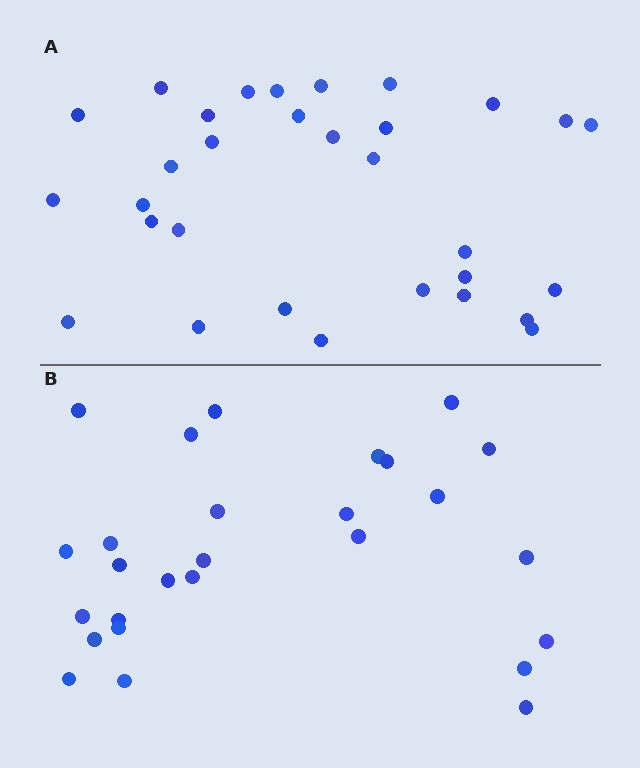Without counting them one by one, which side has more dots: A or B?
Region A (the top region) has more dots.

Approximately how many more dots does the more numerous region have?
Region A has about 4 more dots than region B.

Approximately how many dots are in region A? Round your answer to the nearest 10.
About 30 dots. (The exact count is 31, which rounds to 30.)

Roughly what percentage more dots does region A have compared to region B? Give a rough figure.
About 15% more.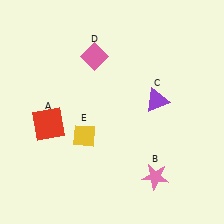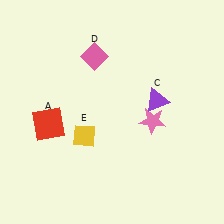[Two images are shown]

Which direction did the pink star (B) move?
The pink star (B) moved up.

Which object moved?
The pink star (B) moved up.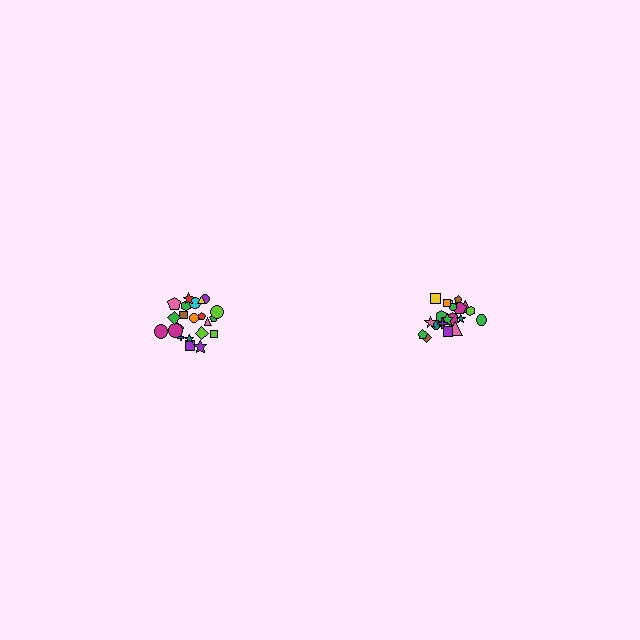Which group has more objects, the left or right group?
The right group.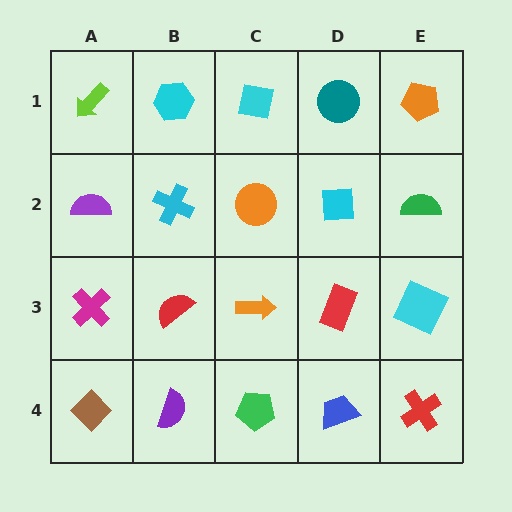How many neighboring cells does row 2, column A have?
3.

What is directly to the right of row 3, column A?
A red semicircle.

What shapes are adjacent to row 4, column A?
A magenta cross (row 3, column A), a purple semicircle (row 4, column B).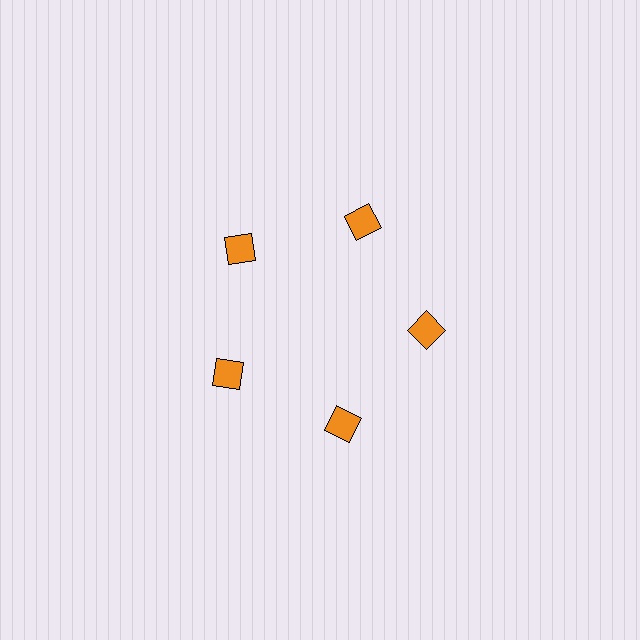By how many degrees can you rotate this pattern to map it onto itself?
The pattern maps onto itself every 72 degrees of rotation.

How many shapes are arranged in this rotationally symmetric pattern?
There are 5 shapes, arranged in 5 groups of 1.